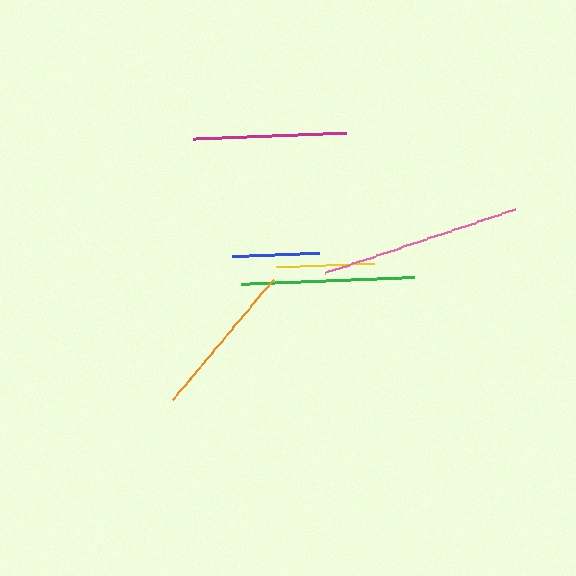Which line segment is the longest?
The pink line is the longest at approximately 200 pixels.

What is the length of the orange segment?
The orange segment is approximately 157 pixels long.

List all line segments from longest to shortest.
From longest to shortest: pink, green, orange, magenta, yellow, blue.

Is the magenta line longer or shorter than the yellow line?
The magenta line is longer than the yellow line.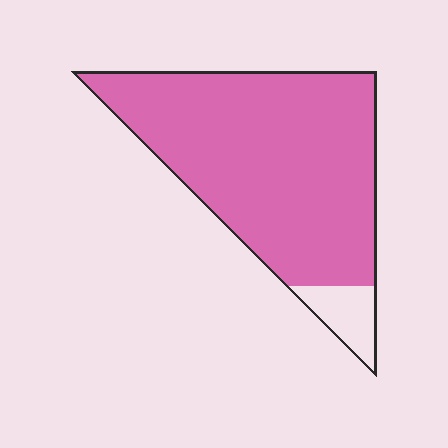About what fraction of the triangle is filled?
About nine tenths (9/10).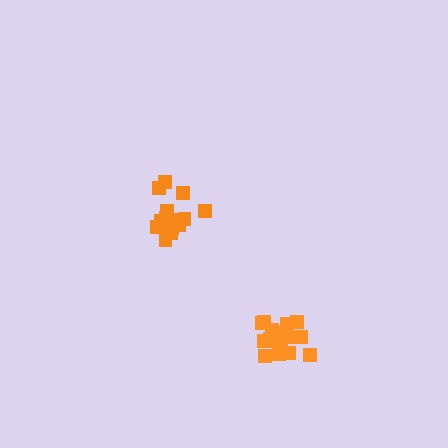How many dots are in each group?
Group 1: 16 dots, Group 2: 15 dots (31 total).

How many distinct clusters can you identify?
There are 2 distinct clusters.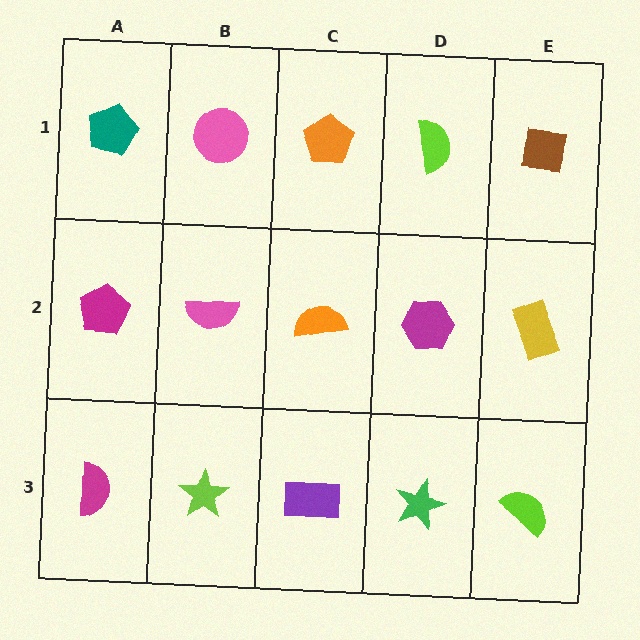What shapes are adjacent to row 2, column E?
A brown square (row 1, column E), a lime semicircle (row 3, column E), a magenta hexagon (row 2, column D).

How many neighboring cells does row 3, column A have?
2.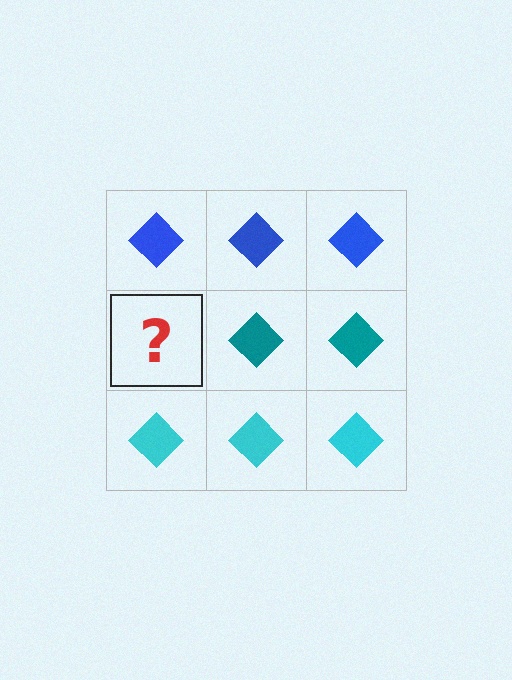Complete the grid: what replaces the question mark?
The question mark should be replaced with a teal diamond.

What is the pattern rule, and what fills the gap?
The rule is that each row has a consistent color. The gap should be filled with a teal diamond.